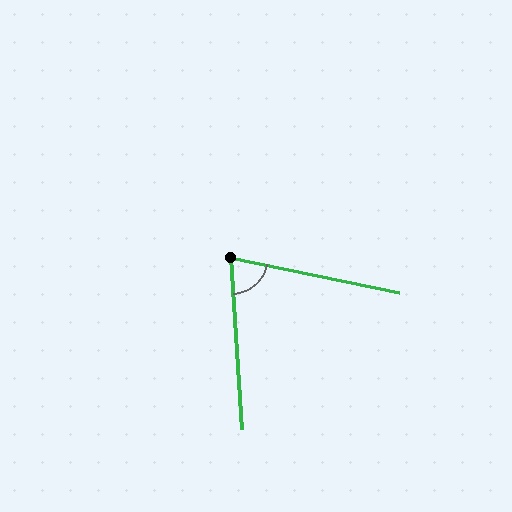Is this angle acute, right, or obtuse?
It is acute.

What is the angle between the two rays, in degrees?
Approximately 75 degrees.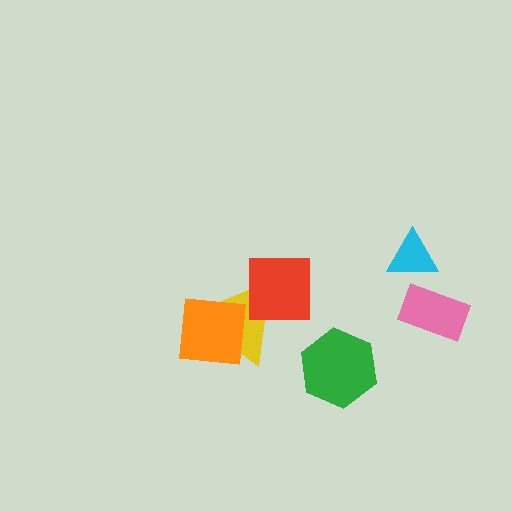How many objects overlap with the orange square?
1 object overlaps with the orange square.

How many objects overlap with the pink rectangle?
0 objects overlap with the pink rectangle.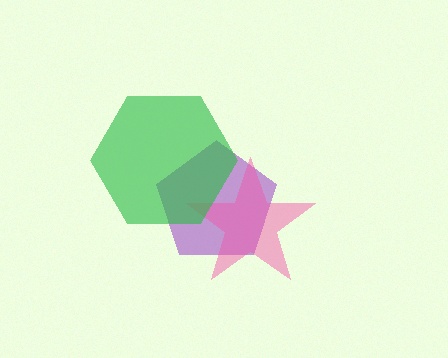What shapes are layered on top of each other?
The layered shapes are: a purple pentagon, a pink star, a green hexagon.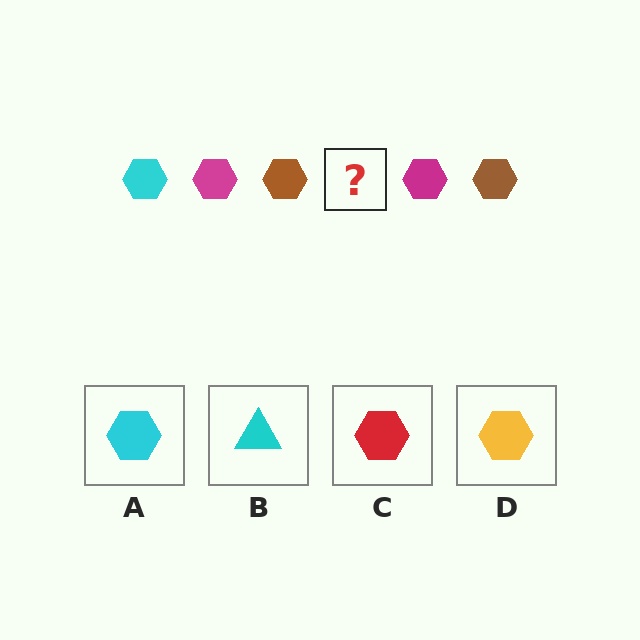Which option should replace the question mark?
Option A.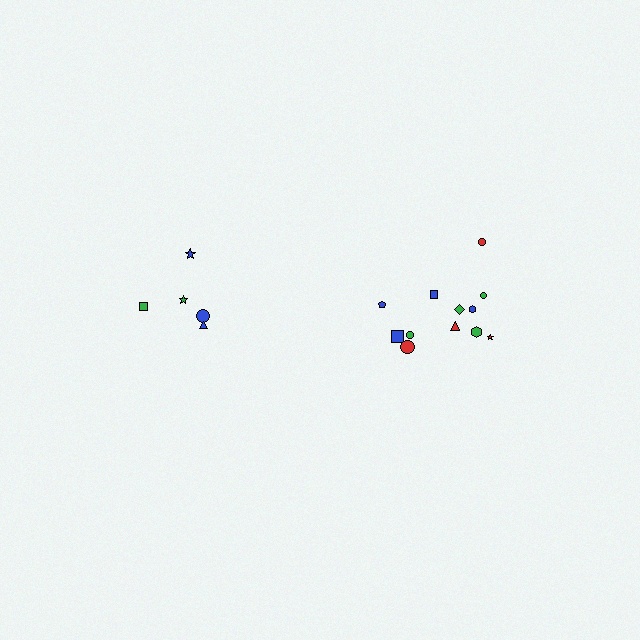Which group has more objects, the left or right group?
The right group.